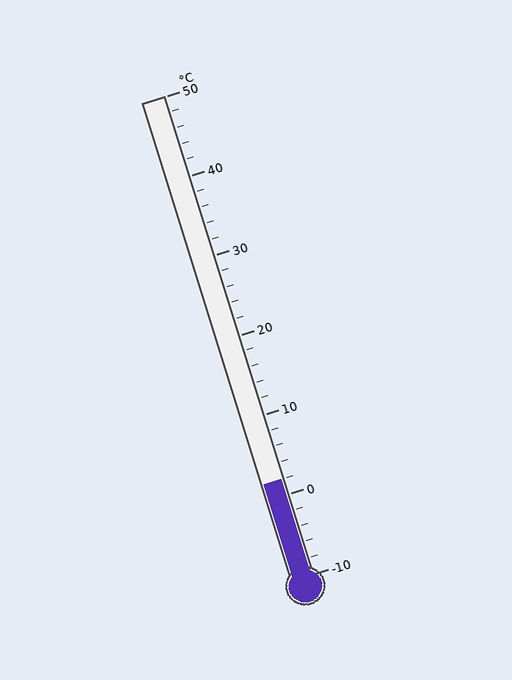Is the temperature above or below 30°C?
The temperature is below 30°C.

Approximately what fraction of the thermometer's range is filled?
The thermometer is filled to approximately 20% of its range.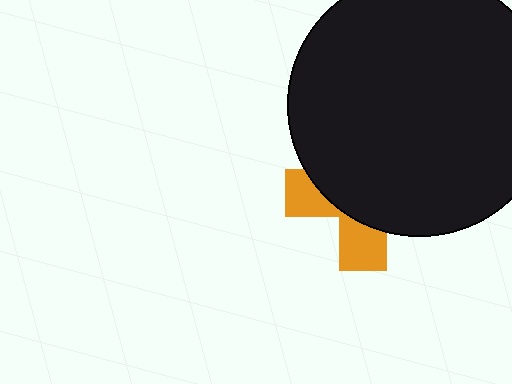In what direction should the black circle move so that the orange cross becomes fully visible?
The black circle should move up. That is the shortest direction to clear the overlap and leave the orange cross fully visible.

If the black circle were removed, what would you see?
You would see the complete orange cross.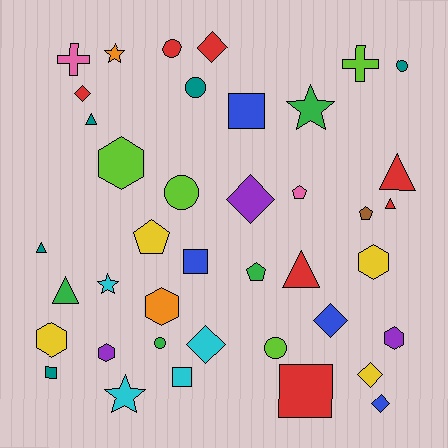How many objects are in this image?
There are 40 objects.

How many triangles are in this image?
There are 6 triangles.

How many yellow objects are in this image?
There are 4 yellow objects.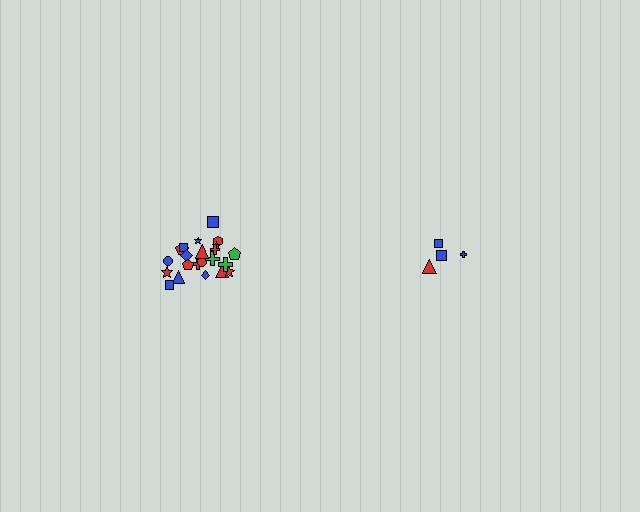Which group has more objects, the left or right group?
The left group.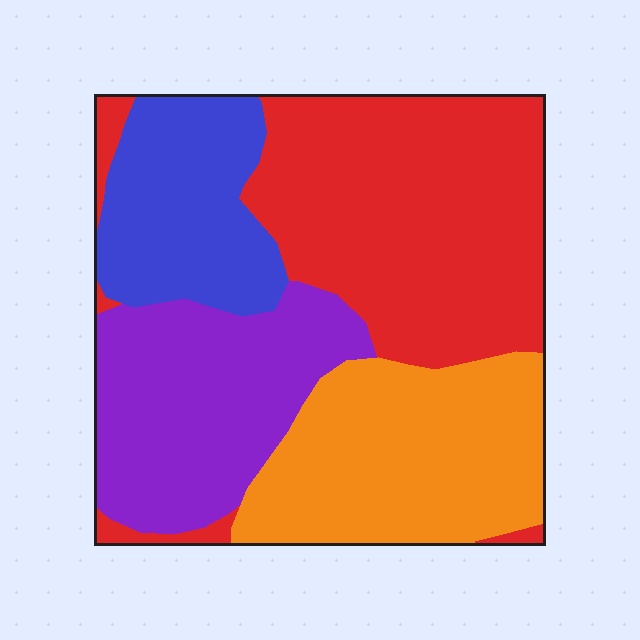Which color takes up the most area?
Red, at roughly 35%.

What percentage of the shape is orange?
Orange takes up about one quarter (1/4) of the shape.